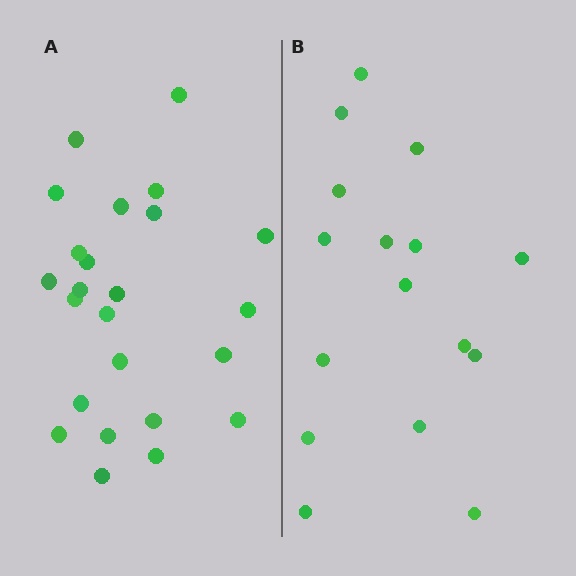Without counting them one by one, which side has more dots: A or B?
Region A (the left region) has more dots.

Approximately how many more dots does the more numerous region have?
Region A has roughly 8 or so more dots than region B.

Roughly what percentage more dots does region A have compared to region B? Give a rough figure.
About 50% more.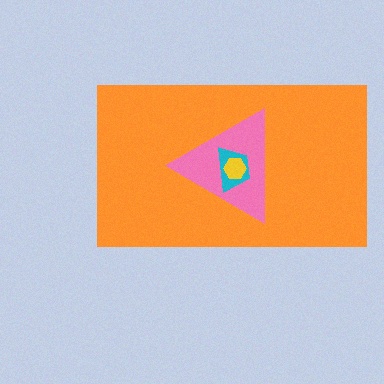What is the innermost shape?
The yellow hexagon.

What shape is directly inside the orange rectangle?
The pink triangle.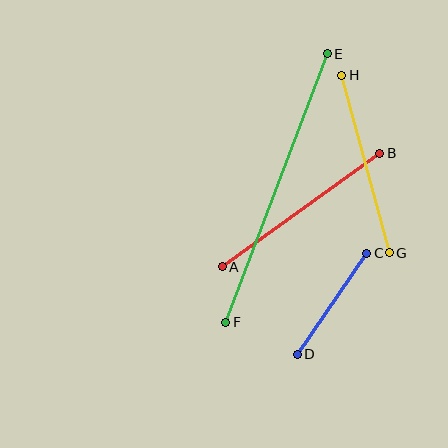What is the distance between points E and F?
The distance is approximately 287 pixels.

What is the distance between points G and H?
The distance is approximately 184 pixels.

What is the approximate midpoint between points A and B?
The midpoint is at approximately (301, 210) pixels.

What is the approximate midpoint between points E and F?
The midpoint is at approximately (276, 188) pixels.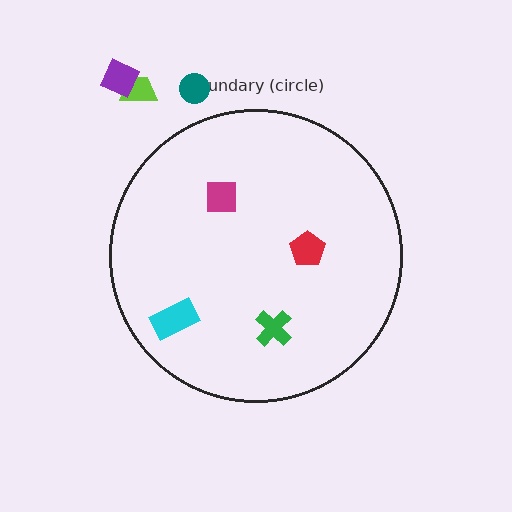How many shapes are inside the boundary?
4 inside, 3 outside.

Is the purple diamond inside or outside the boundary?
Outside.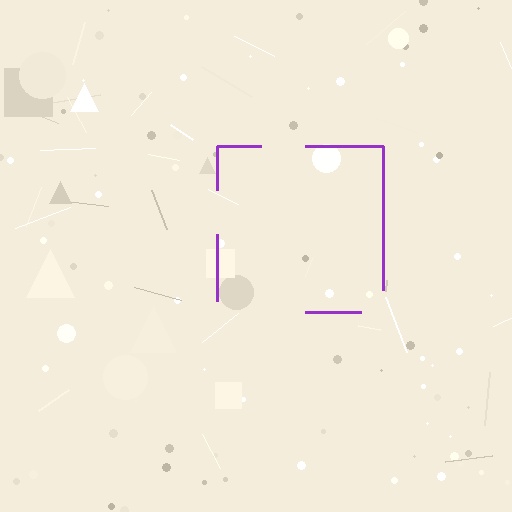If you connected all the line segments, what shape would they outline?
They would outline a square.